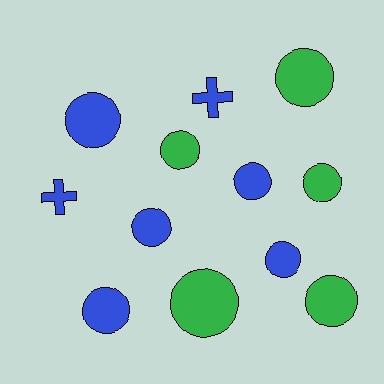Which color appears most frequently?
Blue, with 7 objects.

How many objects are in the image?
There are 12 objects.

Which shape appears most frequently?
Circle, with 10 objects.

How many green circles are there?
There are 5 green circles.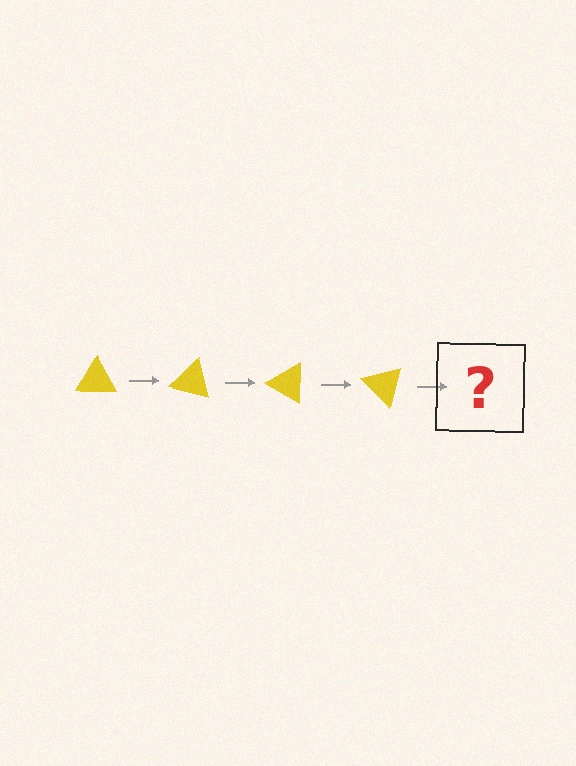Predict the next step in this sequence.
The next step is a yellow triangle rotated 60 degrees.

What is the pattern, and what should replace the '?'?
The pattern is that the triangle rotates 15 degrees each step. The '?' should be a yellow triangle rotated 60 degrees.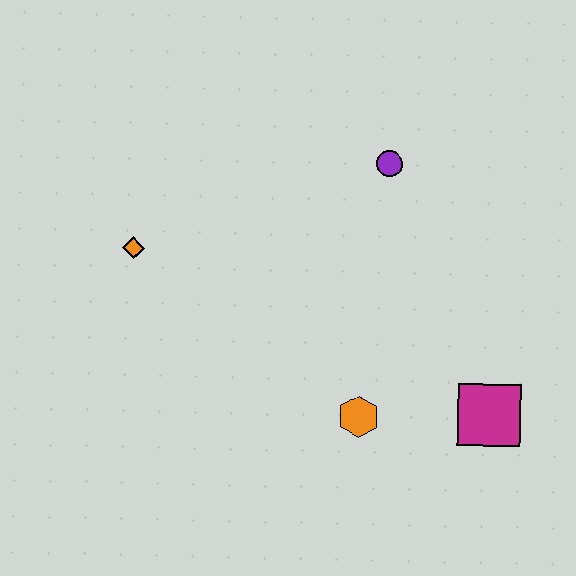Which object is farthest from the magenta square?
The orange diamond is farthest from the magenta square.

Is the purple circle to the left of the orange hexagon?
No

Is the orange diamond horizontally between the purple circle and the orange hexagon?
No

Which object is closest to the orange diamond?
The purple circle is closest to the orange diamond.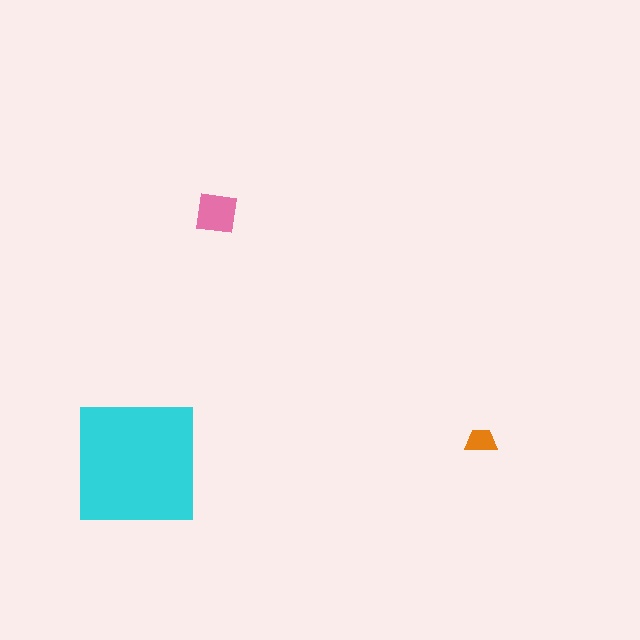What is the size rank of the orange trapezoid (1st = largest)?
3rd.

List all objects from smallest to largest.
The orange trapezoid, the pink square, the cyan square.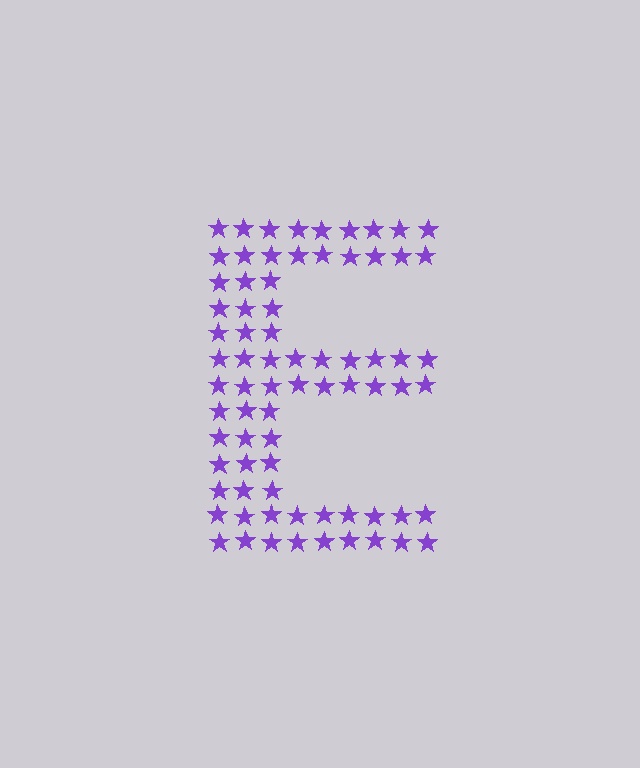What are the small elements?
The small elements are stars.